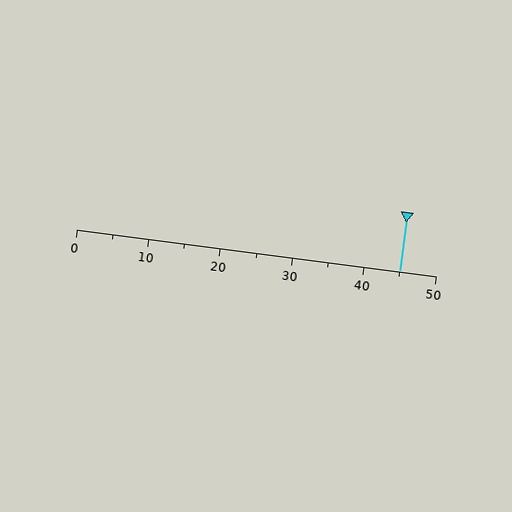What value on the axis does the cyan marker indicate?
The marker indicates approximately 45.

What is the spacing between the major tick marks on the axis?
The major ticks are spaced 10 apart.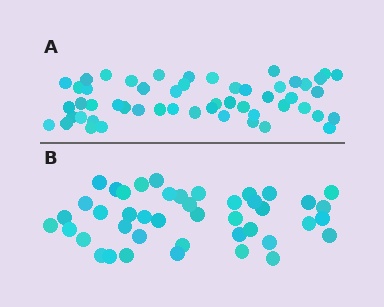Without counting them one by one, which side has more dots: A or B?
Region A (the top region) has more dots.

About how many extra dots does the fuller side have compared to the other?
Region A has roughly 10 or so more dots than region B.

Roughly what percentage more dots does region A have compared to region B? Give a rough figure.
About 25% more.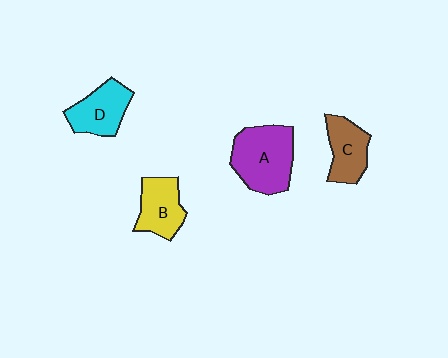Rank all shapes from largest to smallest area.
From largest to smallest: A (purple), D (cyan), B (yellow), C (brown).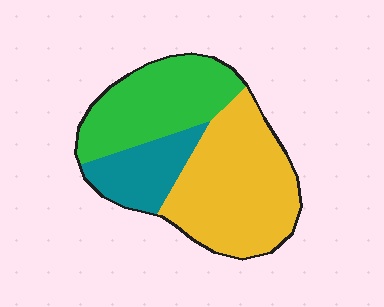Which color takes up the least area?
Teal, at roughly 20%.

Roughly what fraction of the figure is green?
Green takes up about one third (1/3) of the figure.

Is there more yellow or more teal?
Yellow.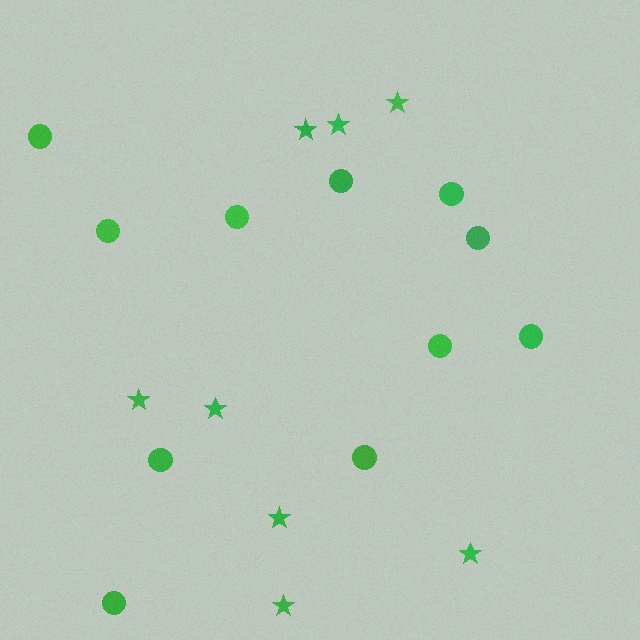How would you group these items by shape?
There are 2 groups: one group of circles (11) and one group of stars (8).